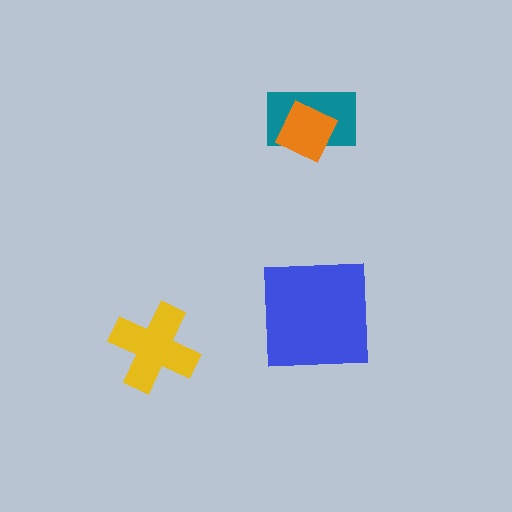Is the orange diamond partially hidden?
No, no other shape covers it.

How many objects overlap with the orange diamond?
1 object overlaps with the orange diamond.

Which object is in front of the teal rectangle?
The orange diamond is in front of the teal rectangle.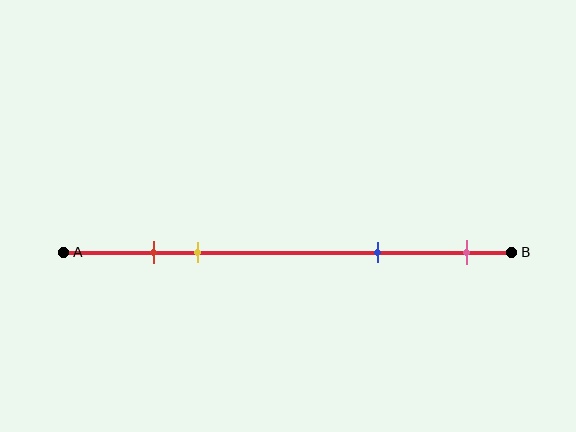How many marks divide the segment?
There are 4 marks dividing the segment.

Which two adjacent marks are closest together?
The red and yellow marks are the closest adjacent pair.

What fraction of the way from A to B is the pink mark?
The pink mark is approximately 90% (0.9) of the way from A to B.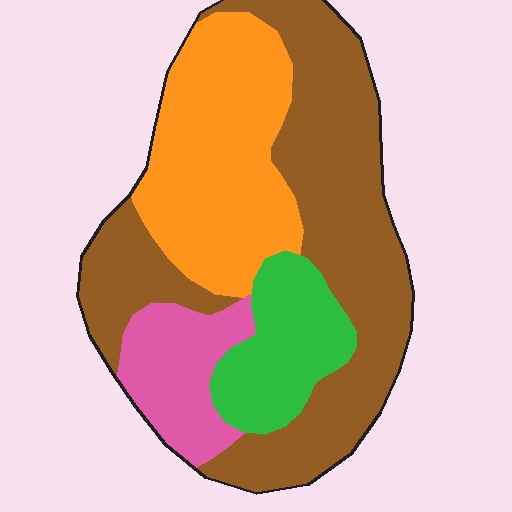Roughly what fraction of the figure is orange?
Orange covers roughly 30% of the figure.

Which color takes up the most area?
Brown, at roughly 45%.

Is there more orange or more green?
Orange.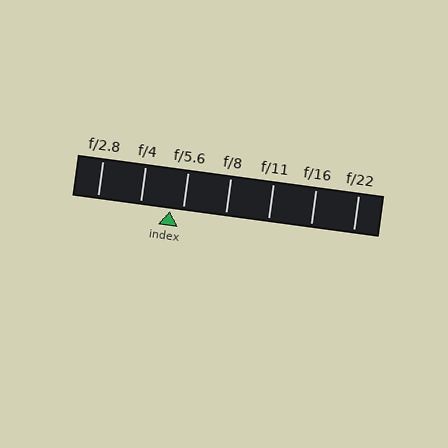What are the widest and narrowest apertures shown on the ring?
The widest aperture shown is f/2.8 and the narrowest is f/22.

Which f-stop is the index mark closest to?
The index mark is closest to f/5.6.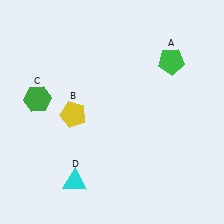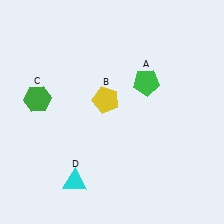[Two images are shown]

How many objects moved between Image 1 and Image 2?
2 objects moved between the two images.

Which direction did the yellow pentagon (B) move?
The yellow pentagon (B) moved right.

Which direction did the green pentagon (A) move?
The green pentagon (A) moved left.